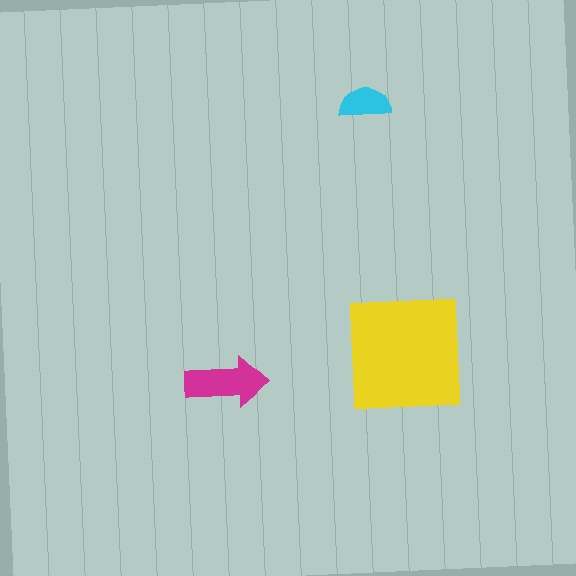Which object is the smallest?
The cyan semicircle.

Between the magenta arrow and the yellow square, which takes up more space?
The yellow square.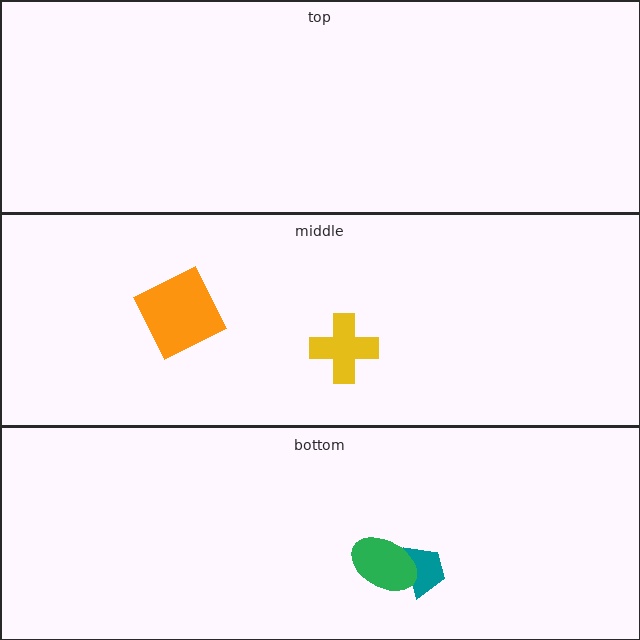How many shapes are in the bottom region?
2.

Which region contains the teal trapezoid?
The bottom region.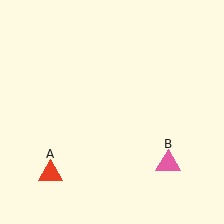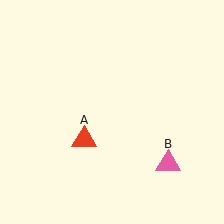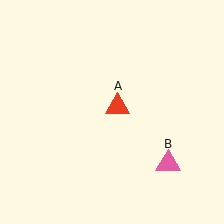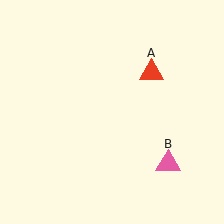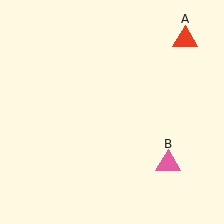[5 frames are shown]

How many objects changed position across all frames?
1 object changed position: red triangle (object A).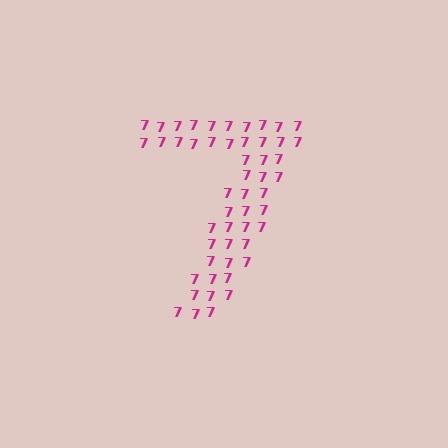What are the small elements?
The small elements are digit 7's.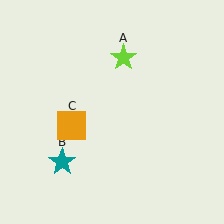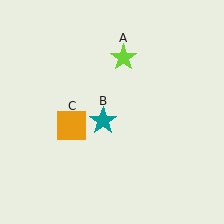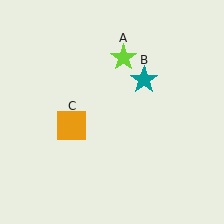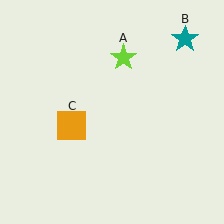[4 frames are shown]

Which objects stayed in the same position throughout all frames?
Lime star (object A) and orange square (object C) remained stationary.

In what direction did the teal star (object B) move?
The teal star (object B) moved up and to the right.